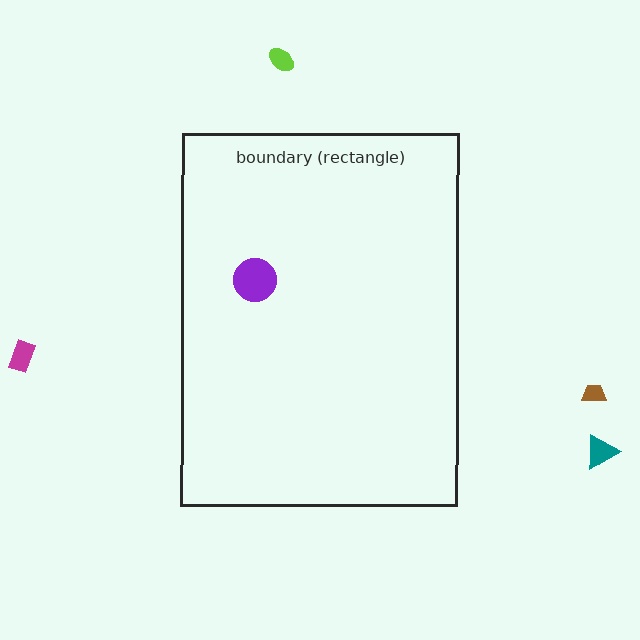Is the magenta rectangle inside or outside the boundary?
Outside.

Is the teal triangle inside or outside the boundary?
Outside.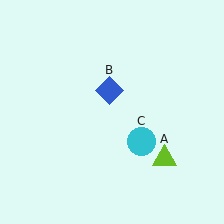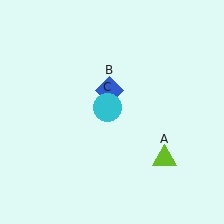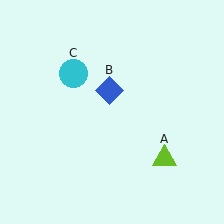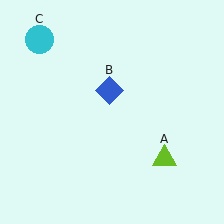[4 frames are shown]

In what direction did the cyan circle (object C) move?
The cyan circle (object C) moved up and to the left.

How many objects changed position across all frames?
1 object changed position: cyan circle (object C).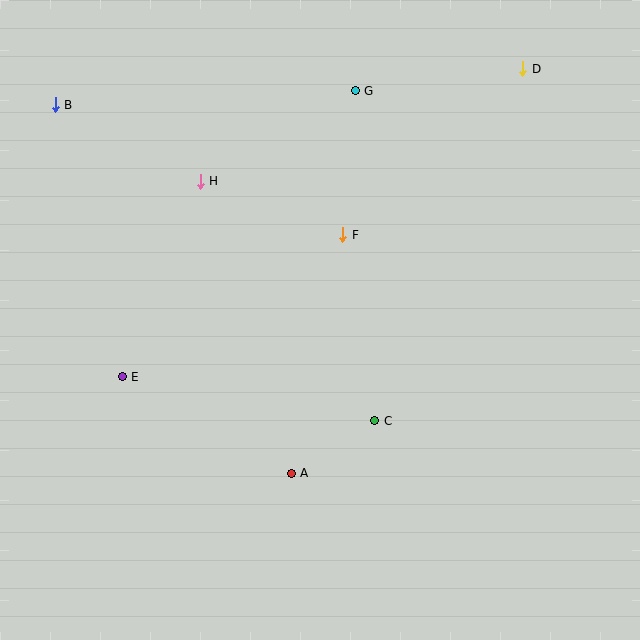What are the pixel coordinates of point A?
Point A is at (291, 473).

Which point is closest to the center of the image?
Point F at (343, 235) is closest to the center.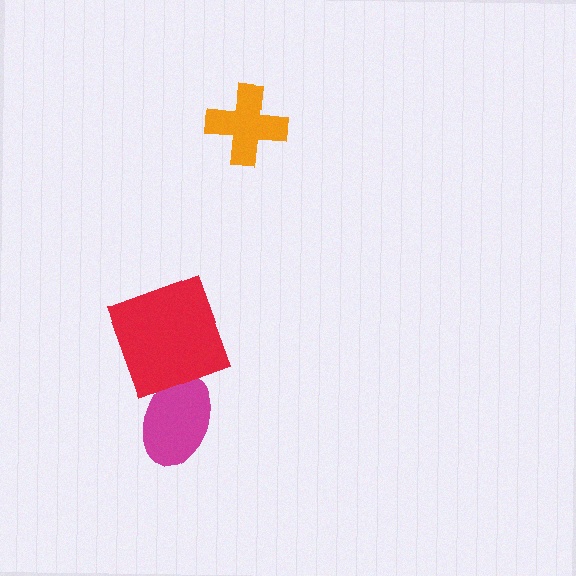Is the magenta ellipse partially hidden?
Yes, it is partially covered by another shape.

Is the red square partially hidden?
No, no other shape covers it.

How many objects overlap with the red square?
1 object overlaps with the red square.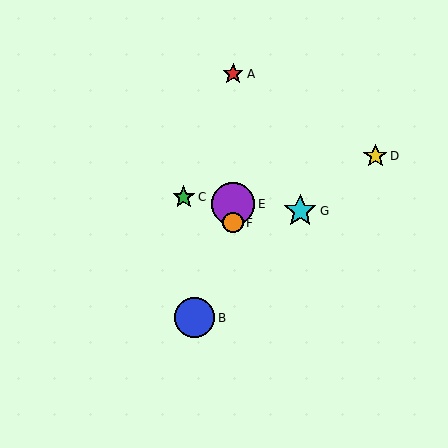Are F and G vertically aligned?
No, F is at x≈233 and G is at x≈300.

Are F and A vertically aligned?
Yes, both are at x≈233.